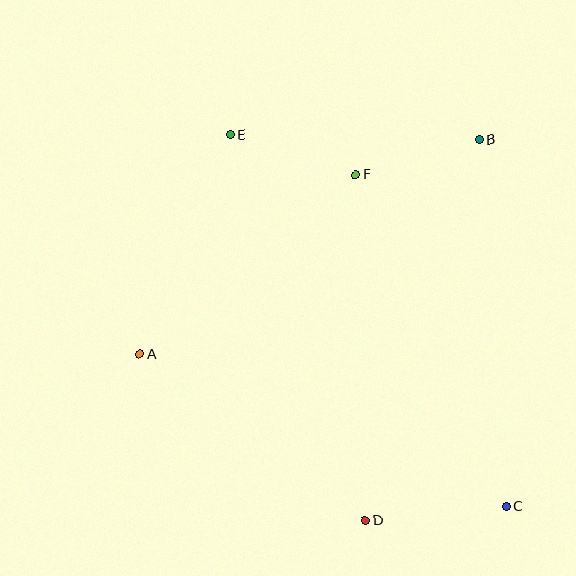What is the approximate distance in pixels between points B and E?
The distance between B and E is approximately 248 pixels.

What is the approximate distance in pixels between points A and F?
The distance between A and F is approximately 281 pixels.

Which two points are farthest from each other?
Points C and E are farthest from each other.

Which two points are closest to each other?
Points B and F are closest to each other.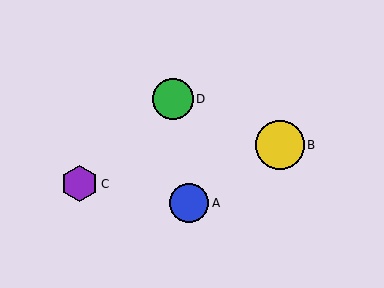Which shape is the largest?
The yellow circle (labeled B) is the largest.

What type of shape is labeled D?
Shape D is a green circle.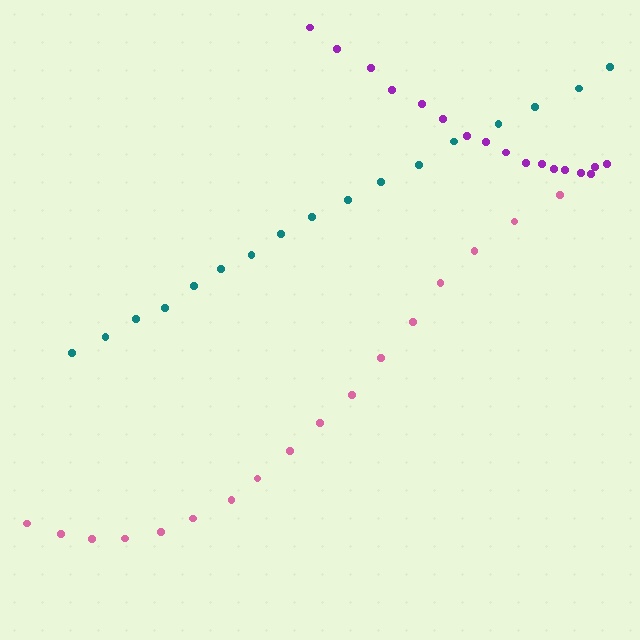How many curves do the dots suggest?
There are 3 distinct paths.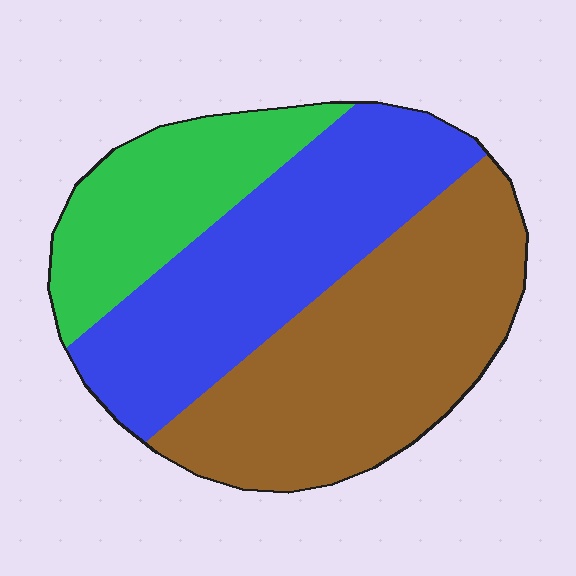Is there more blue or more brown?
Brown.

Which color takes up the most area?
Brown, at roughly 40%.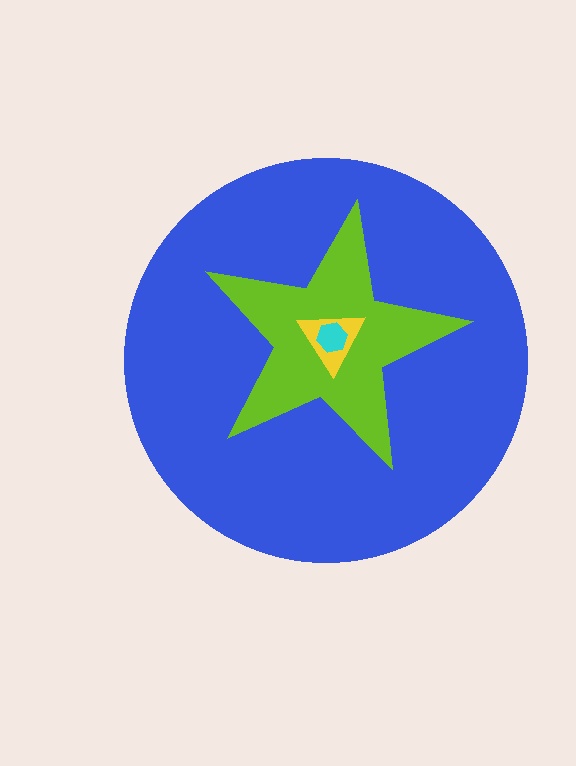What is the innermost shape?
The cyan hexagon.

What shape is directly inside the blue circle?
The lime star.